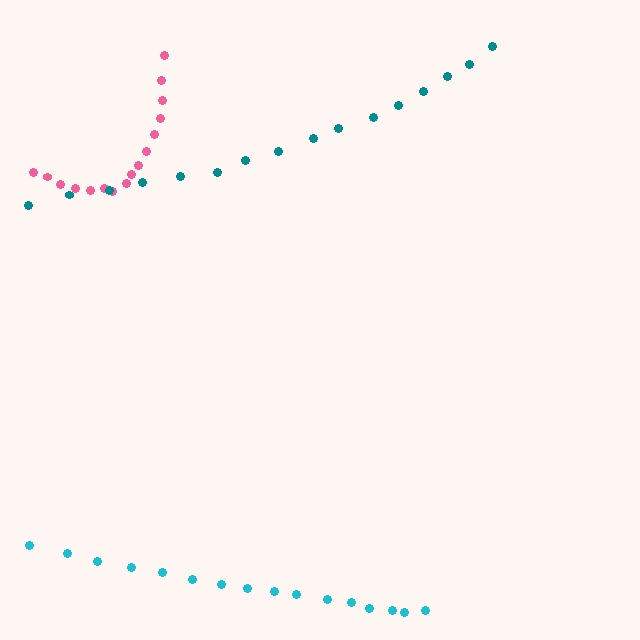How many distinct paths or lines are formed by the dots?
There are 3 distinct paths.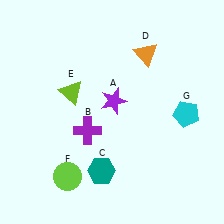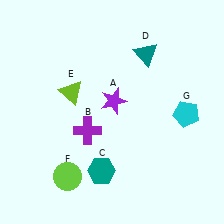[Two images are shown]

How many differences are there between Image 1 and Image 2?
There is 1 difference between the two images.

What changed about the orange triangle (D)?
In Image 1, D is orange. In Image 2, it changed to teal.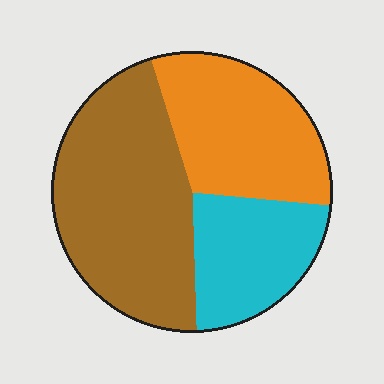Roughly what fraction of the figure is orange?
Orange takes up about one third (1/3) of the figure.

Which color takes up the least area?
Cyan, at roughly 25%.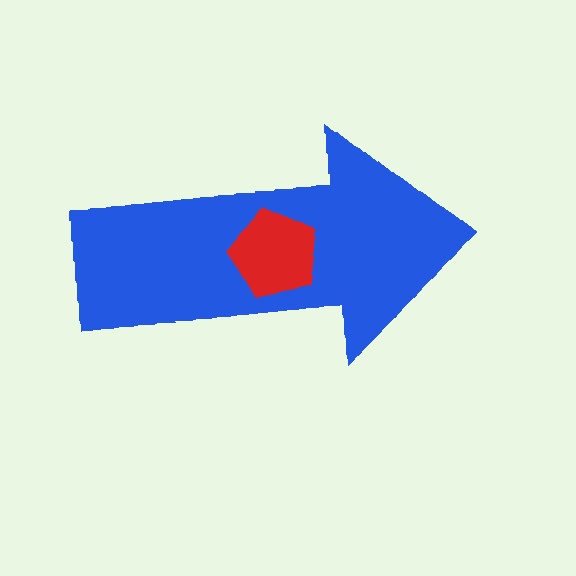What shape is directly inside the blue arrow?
The red pentagon.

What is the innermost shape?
The red pentagon.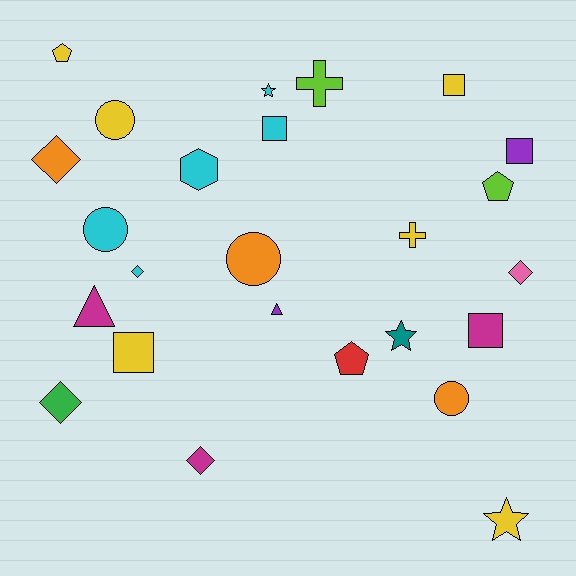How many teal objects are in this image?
There is 1 teal object.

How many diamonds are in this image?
There are 5 diamonds.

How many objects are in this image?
There are 25 objects.